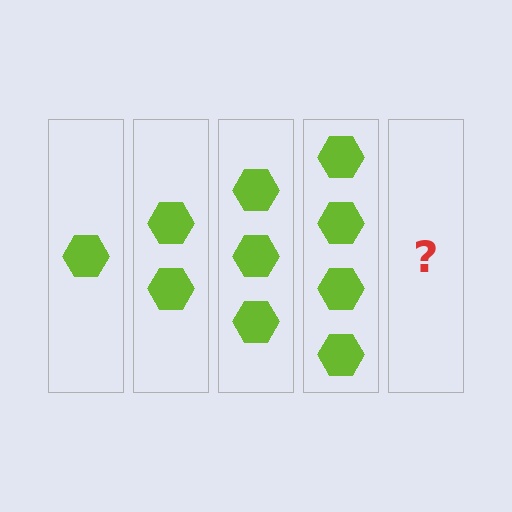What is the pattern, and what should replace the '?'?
The pattern is that each step adds one more hexagon. The '?' should be 5 hexagons.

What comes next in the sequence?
The next element should be 5 hexagons.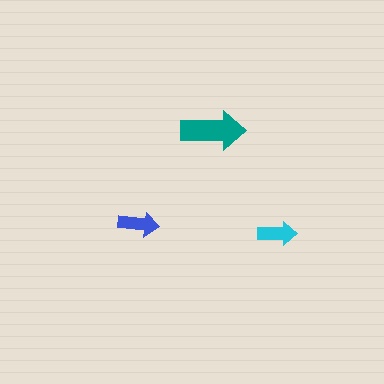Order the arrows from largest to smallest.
the teal one, the blue one, the cyan one.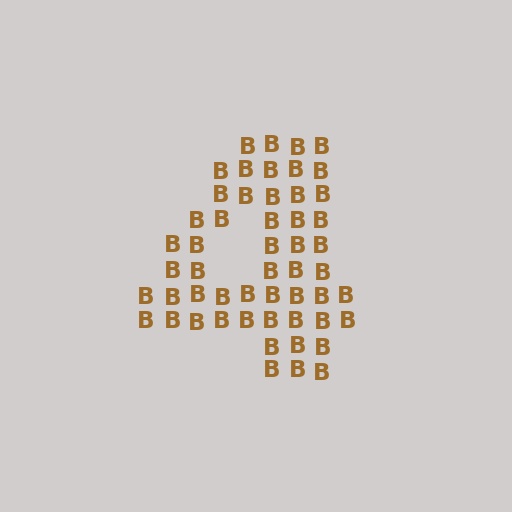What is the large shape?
The large shape is the digit 4.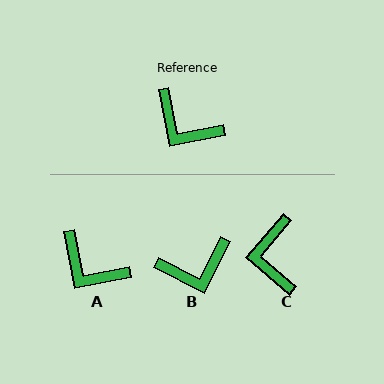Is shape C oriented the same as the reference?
No, it is off by about 52 degrees.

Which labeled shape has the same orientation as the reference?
A.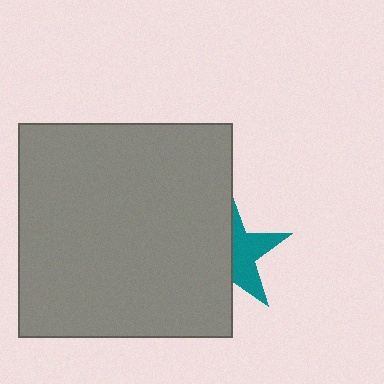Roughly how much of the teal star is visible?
A small part of it is visible (roughly 44%).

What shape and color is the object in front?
The object in front is a gray square.